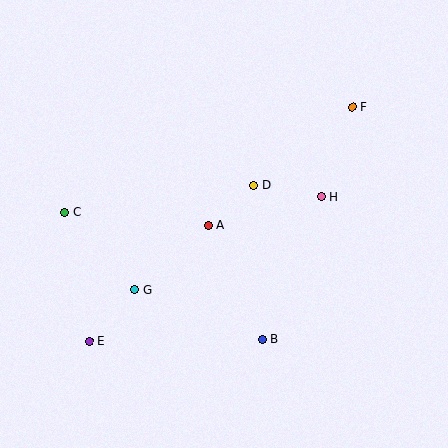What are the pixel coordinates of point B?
Point B is at (263, 339).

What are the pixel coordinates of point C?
Point C is at (65, 212).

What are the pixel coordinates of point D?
Point D is at (253, 185).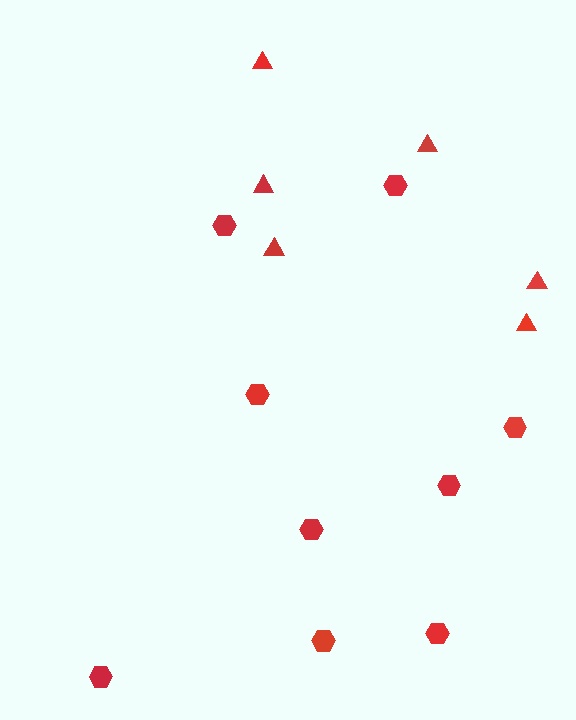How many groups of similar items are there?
There are 2 groups: one group of hexagons (9) and one group of triangles (6).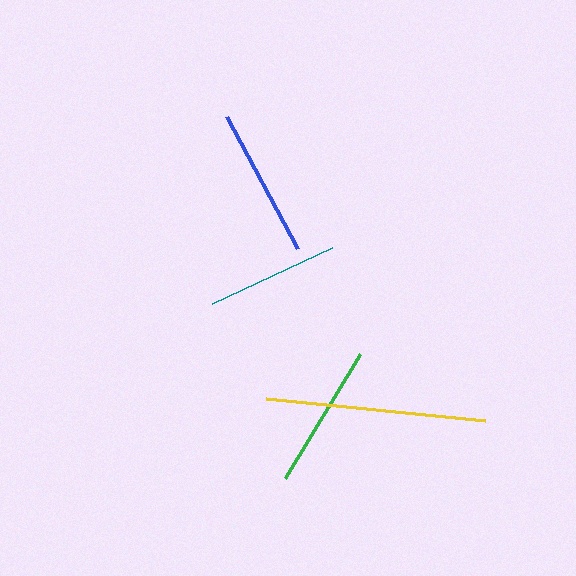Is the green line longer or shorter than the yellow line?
The yellow line is longer than the green line.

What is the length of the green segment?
The green segment is approximately 145 pixels long.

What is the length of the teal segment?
The teal segment is approximately 133 pixels long.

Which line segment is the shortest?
The teal line is the shortest at approximately 133 pixels.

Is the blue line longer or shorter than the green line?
The blue line is longer than the green line.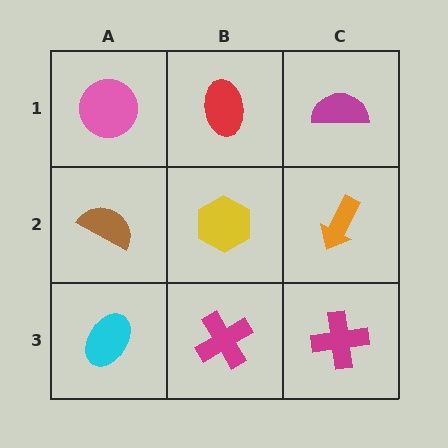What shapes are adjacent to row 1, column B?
A yellow hexagon (row 2, column B), a pink circle (row 1, column A), a magenta semicircle (row 1, column C).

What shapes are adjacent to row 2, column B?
A red ellipse (row 1, column B), a magenta cross (row 3, column B), a brown semicircle (row 2, column A), an orange arrow (row 2, column C).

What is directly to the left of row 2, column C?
A yellow hexagon.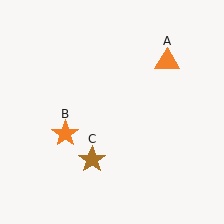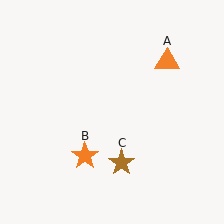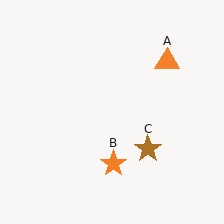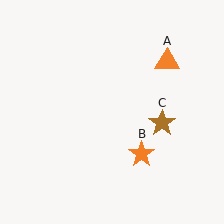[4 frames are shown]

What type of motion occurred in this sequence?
The orange star (object B), brown star (object C) rotated counterclockwise around the center of the scene.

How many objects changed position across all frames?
2 objects changed position: orange star (object B), brown star (object C).